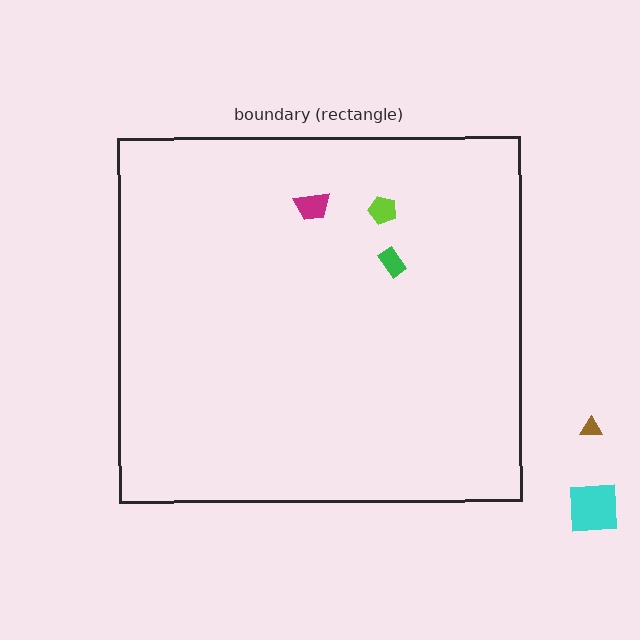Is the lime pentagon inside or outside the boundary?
Inside.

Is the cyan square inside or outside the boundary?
Outside.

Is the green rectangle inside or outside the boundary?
Inside.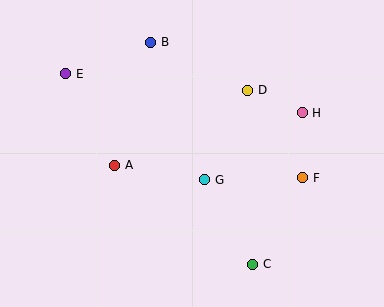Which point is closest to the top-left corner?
Point E is closest to the top-left corner.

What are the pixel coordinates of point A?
Point A is at (115, 165).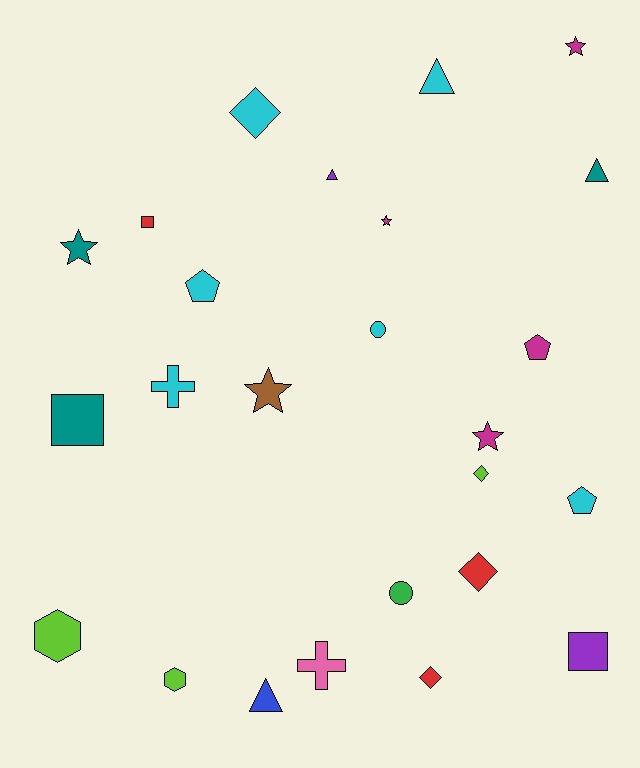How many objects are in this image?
There are 25 objects.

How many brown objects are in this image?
There is 1 brown object.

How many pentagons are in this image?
There are 3 pentagons.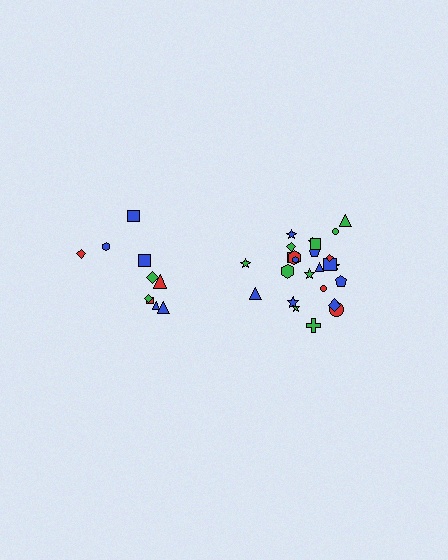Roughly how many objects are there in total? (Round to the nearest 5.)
Roughly 35 objects in total.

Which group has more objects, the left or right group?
The right group.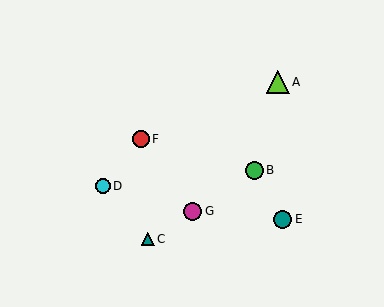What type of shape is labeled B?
Shape B is a green circle.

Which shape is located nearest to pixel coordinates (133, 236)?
The teal triangle (labeled C) at (148, 239) is nearest to that location.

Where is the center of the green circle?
The center of the green circle is at (254, 170).